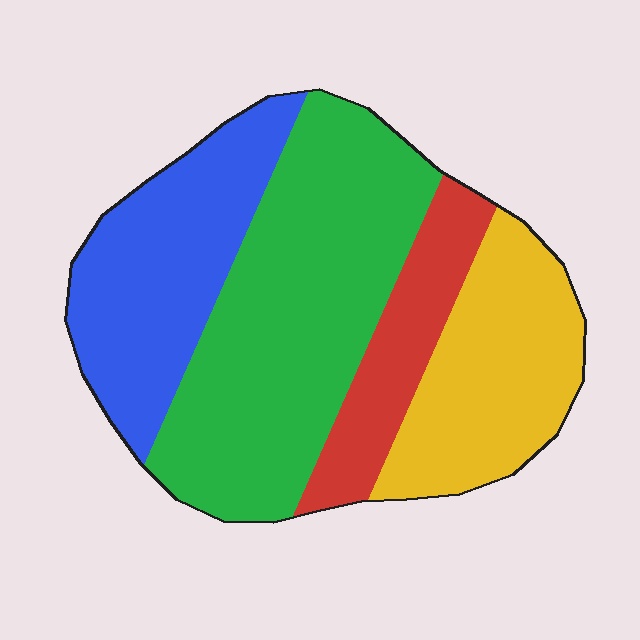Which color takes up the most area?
Green, at roughly 40%.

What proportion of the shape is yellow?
Yellow covers around 20% of the shape.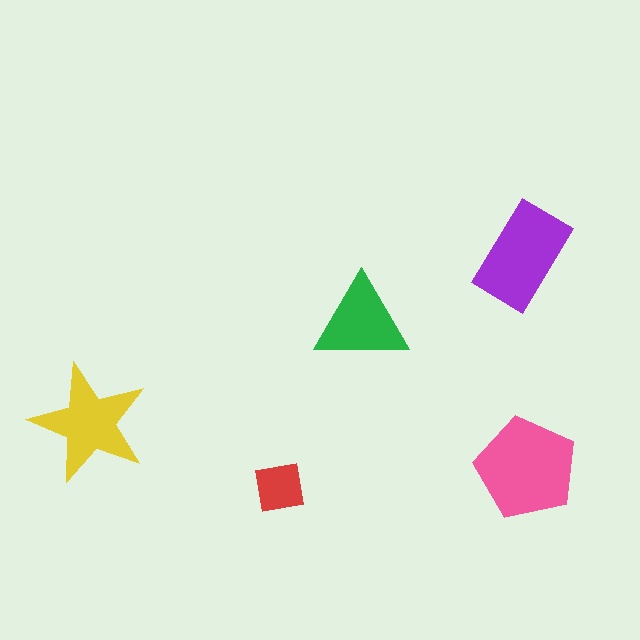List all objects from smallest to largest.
The red square, the green triangle, the yellow star, the purple rectangle, the pink pentagon.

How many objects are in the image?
There are 5 objects in the image.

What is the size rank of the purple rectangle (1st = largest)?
2nd.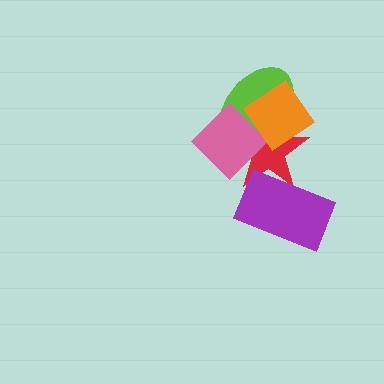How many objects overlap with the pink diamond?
3 objects overlap with the pink diamond.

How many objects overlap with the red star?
4 objects overlap with the red star.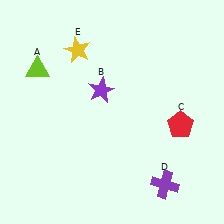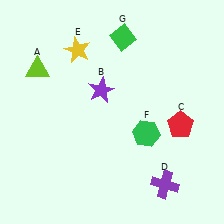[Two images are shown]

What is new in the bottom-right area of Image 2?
A green hexagon (F) was added in the bottom-right area of Image 2.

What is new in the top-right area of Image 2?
A green diamond (G) was added in the top-right area of Image 2.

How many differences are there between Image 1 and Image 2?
There are 2 differences between the two images.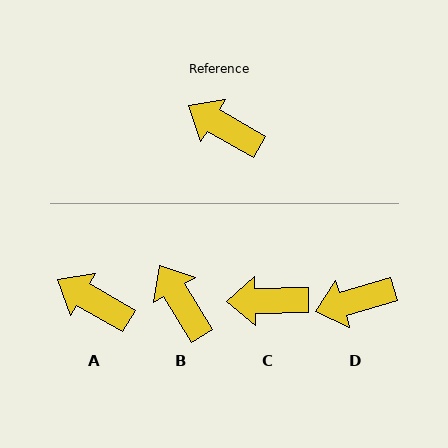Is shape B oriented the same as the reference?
No, it is off by about 29 degrees.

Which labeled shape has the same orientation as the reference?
A.